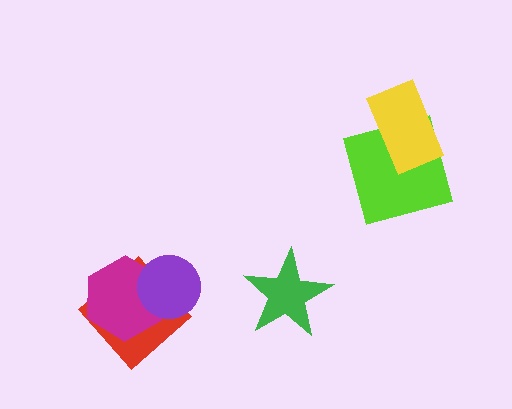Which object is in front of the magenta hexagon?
The purple circle is in front of the magenta hexagon.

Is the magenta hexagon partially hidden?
Yes, it is partially covered by another shape.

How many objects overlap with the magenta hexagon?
2 objects overlap with the magenta hexagon.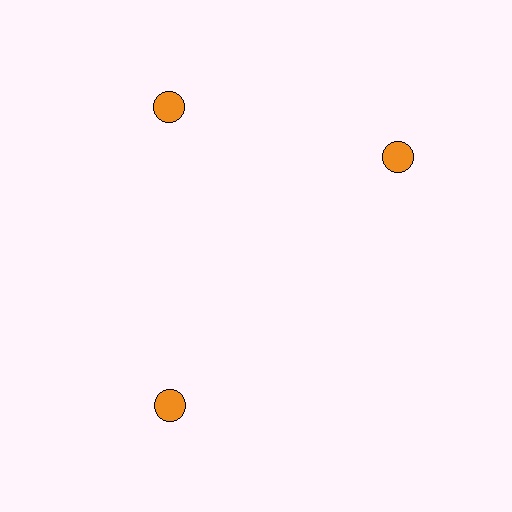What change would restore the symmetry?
The symmetry would be restored by rotating it back into even spacing with its neighbors so that all 3 circles sit at equal angles and equal distance from the center.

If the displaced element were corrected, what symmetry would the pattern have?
It would have 3-fold rotational symmetry — the pattern would map onto itself every 120 degrees.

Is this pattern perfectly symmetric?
No. The 3 orange circles are arranged in a ring, but one element near the 3 o'clock position is rotated out of alignment along the ring, breaking the 3-fold rotational symmetry.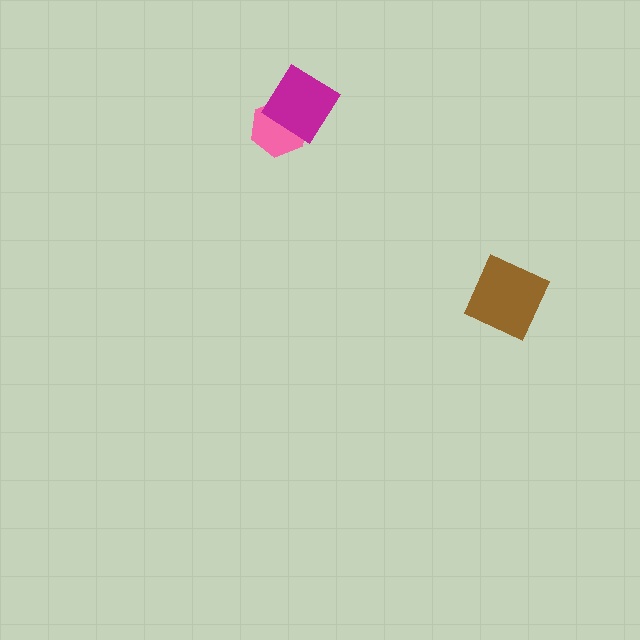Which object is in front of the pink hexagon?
The magenta diamond is in front of the pink hexagon.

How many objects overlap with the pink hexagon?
1 object overlaps with the pink hexagon.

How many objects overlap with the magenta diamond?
1 object overlaps with the magenta diamond.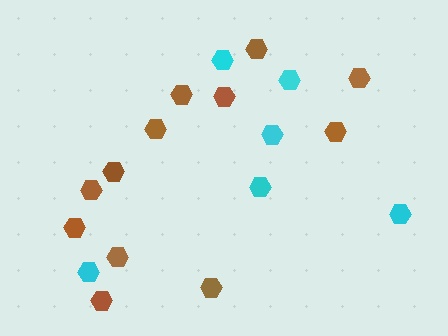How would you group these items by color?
There are 2 groups: one group of cyan hexagons (6) and one group of brown hexagons (12).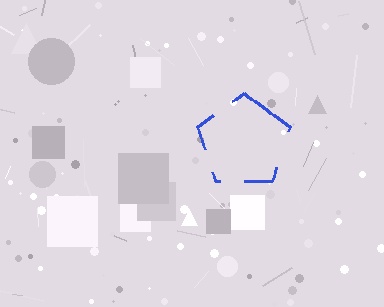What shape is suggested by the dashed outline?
The dashed outline suggests a pentagon.